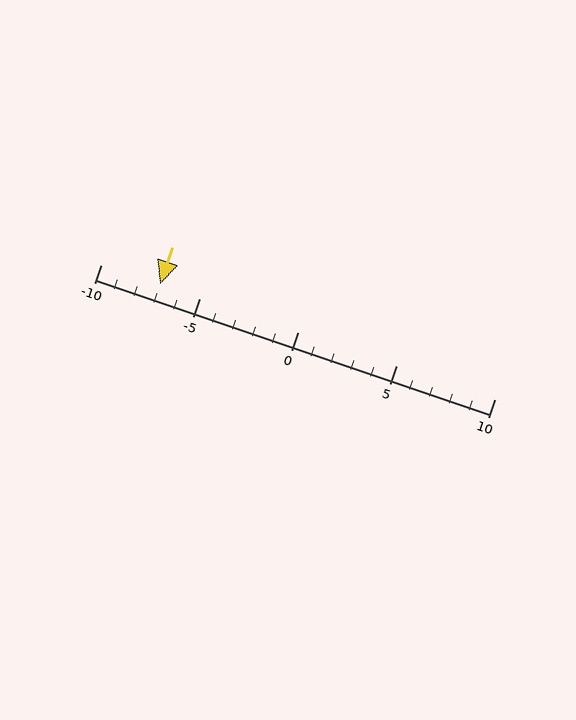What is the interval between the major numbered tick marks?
The major tick marks are spaced 5 units apart.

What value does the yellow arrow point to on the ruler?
The yellow arrow points to approximately -7.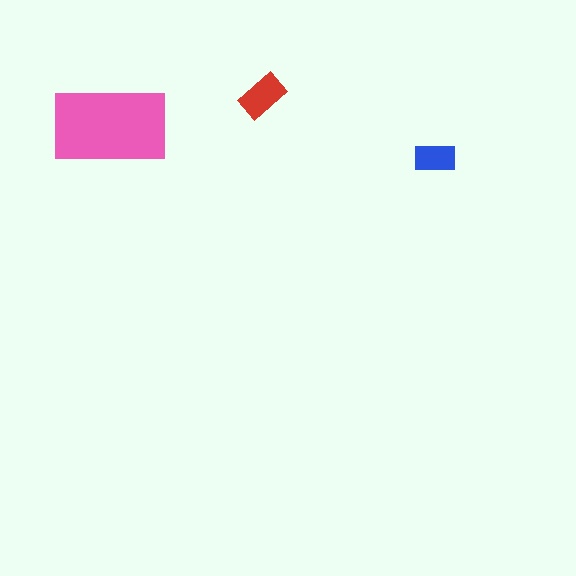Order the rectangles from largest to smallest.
the pink one, the red one, the blue one.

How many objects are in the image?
There are 3 objects in the image.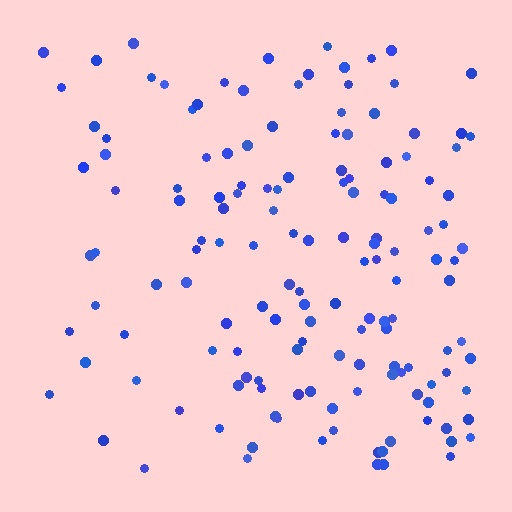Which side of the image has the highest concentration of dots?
The right.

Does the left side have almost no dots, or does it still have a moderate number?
Still a moderate number, just noticeably fewer than the right.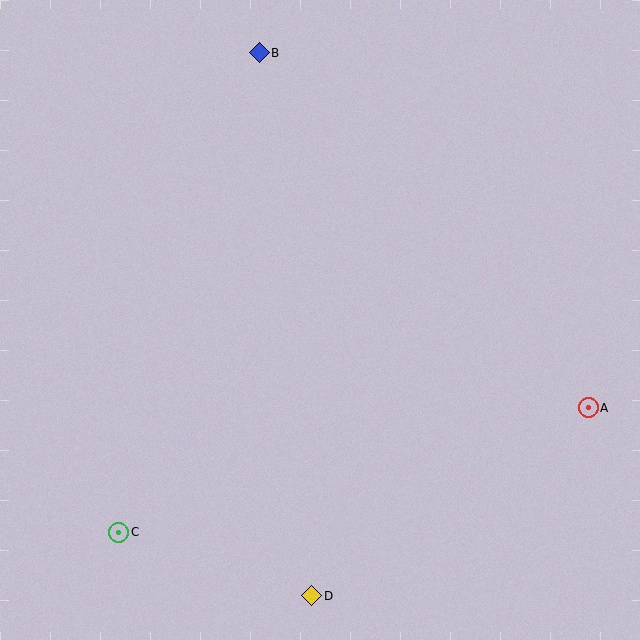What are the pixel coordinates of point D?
Point D is at (312, 596).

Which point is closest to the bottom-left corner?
Point C is closest to the bottom-left corner.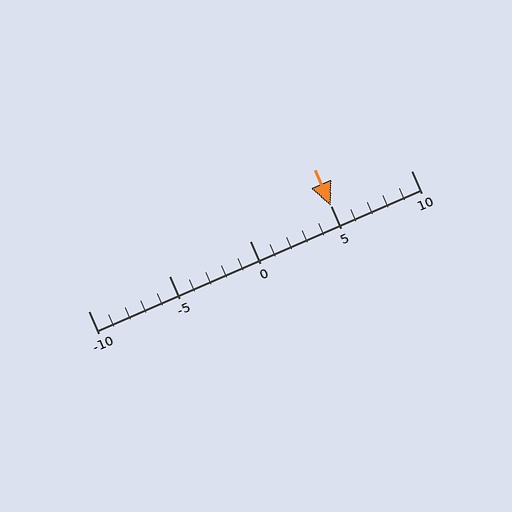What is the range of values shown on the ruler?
The ruler shows values from -10 to 10.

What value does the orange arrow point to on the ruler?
The orange arrow points to approximately 5.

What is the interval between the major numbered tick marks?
The major tick marks are spaced 5 units apart.